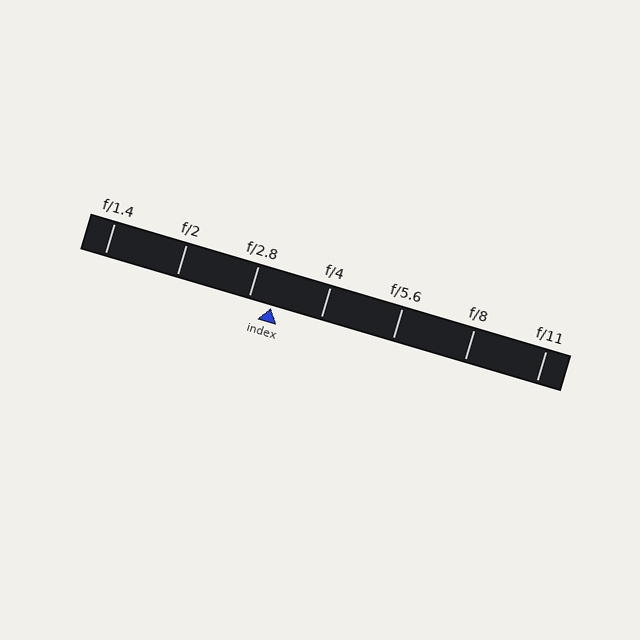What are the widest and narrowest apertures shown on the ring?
The widest aperture shown is f/1.4 and the narrowest is f/11.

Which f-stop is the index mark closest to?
The index mark is closest to f/2.8.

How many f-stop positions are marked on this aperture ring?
There are 7 f-stop positions marked.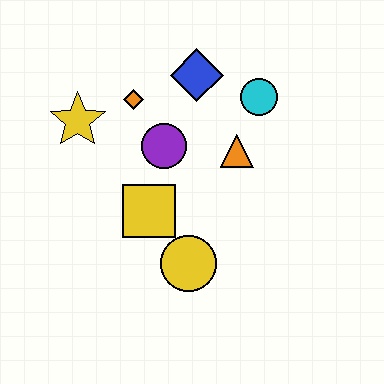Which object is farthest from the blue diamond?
The yellow circle is farthest from the blue diamond.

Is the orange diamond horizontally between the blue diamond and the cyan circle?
No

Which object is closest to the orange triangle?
The cyan circle is closest to the orange triangle.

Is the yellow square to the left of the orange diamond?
No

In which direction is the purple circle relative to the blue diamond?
The purple circle is below the blue diamond.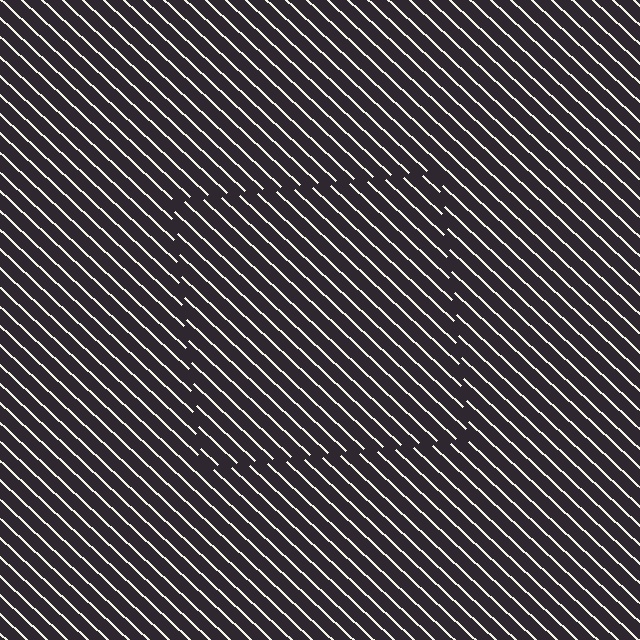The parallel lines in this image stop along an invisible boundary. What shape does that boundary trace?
An illusory square. The interior of the shape contains the same grating, shifted by half a period — the contour is defined by the phase discontinuity where line-ends from the inner and outer gratings abut.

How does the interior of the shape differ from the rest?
The interior of the shape contains the same grating, shifted by half a period — the contour is defined by the phase discontinuity where line-ends from the inner and outer gratings abut.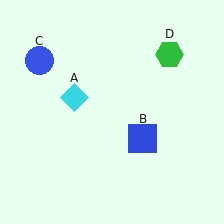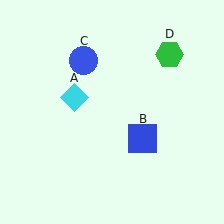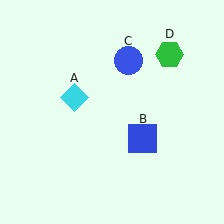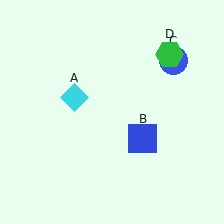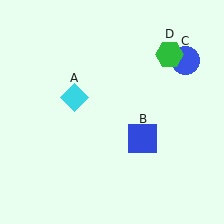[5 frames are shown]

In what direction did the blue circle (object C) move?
The blue circle (object C) moved right.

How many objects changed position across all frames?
1 object changed position: blue circle (object C).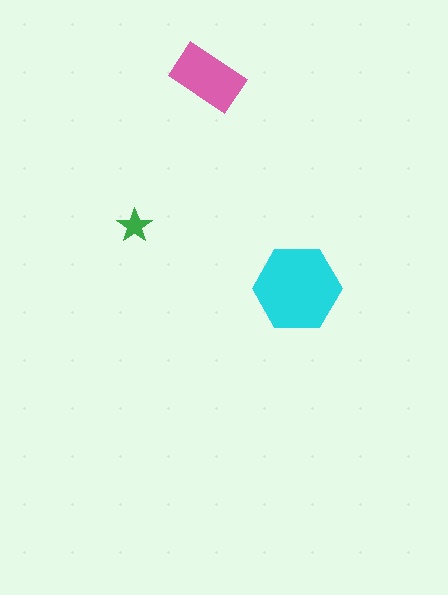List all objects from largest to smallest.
The cyan hexagon, the pink rectangle, the green star.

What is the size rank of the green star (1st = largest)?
3rd.